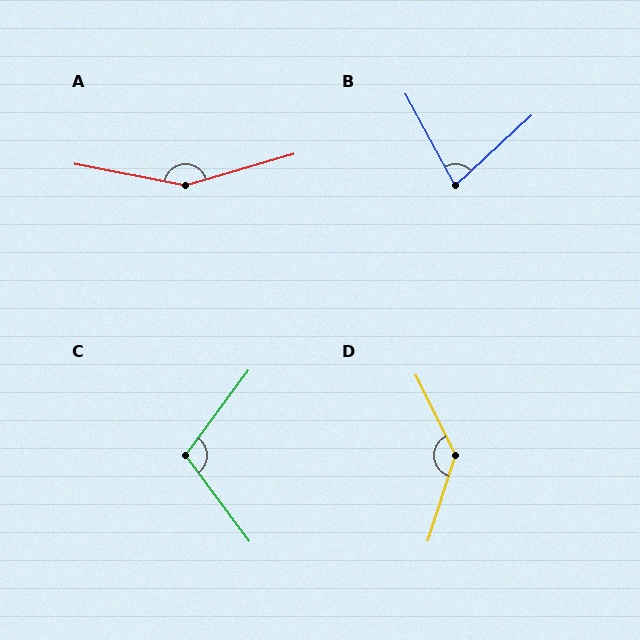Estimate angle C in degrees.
Approximately 106 degrees.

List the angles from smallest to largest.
B (75°), C (106°), D (136°), A (153°).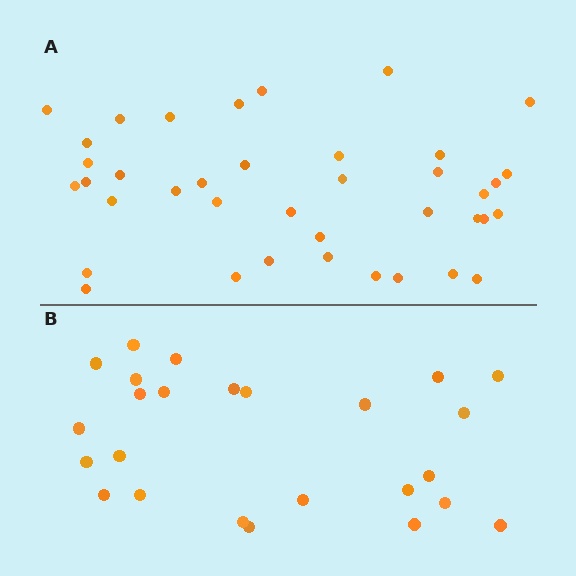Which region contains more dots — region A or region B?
Region A (the top region) has more dots.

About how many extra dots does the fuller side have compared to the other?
Region A has approximately 15 more dots than region B.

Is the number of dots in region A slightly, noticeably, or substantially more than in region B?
Region A has substantially more. The ratio is roughly 1.6 to 1.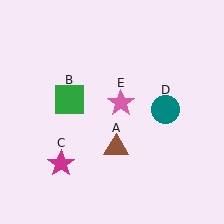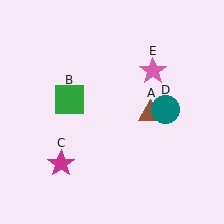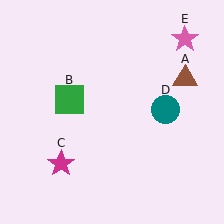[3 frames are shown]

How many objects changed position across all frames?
2 objects changed position: brown triangle (object A), pink star (object E).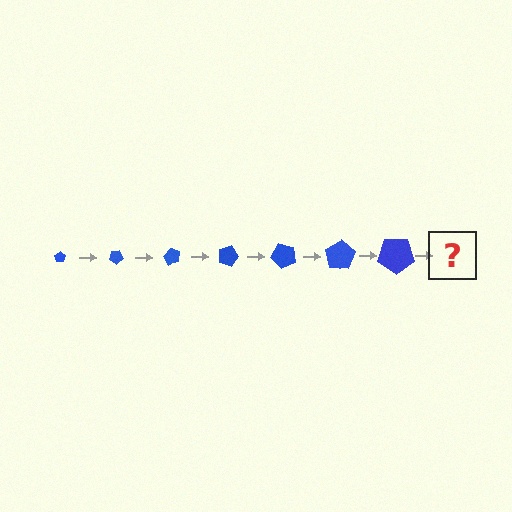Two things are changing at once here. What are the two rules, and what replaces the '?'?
The two rules are that the pentagon grows larger each step and it rotates 30 degrees each step. The '?' should be a pentagon, larger than the previous one and rotated 210 degrees from the start.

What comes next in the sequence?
The next element should be a pentagon, larger than the previous one and rotated 210 degrees from the start.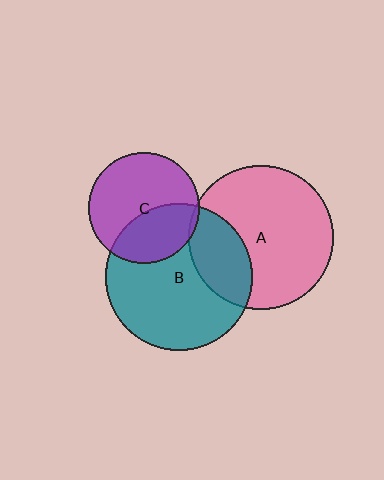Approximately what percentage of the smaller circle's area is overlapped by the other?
Approximately 25%.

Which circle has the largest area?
Circle B (teal).